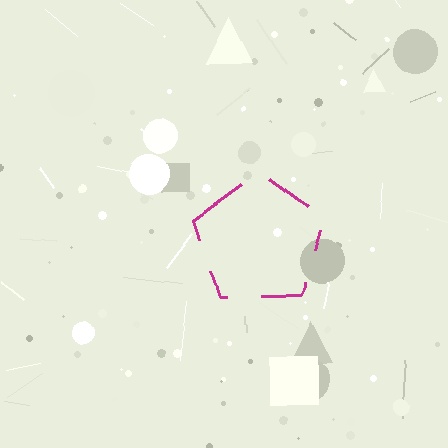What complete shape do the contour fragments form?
The contour fragments form a pentagon.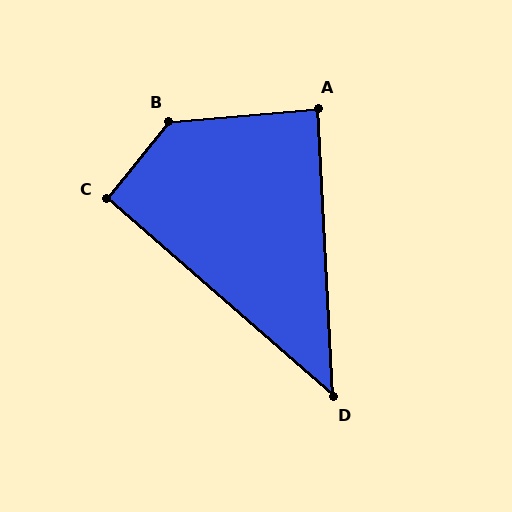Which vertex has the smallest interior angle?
D, at approximately 46 degrees.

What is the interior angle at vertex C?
Approximately 92 degrees (approximately right).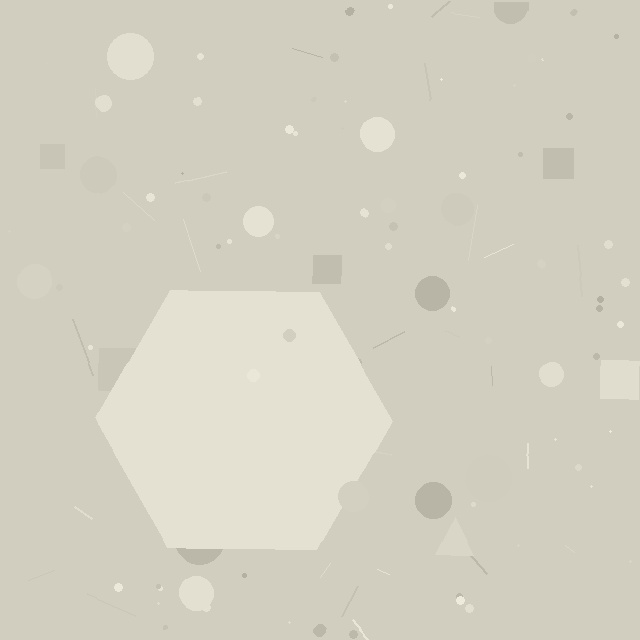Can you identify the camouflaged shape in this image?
The camouflaged shape is a hexagon.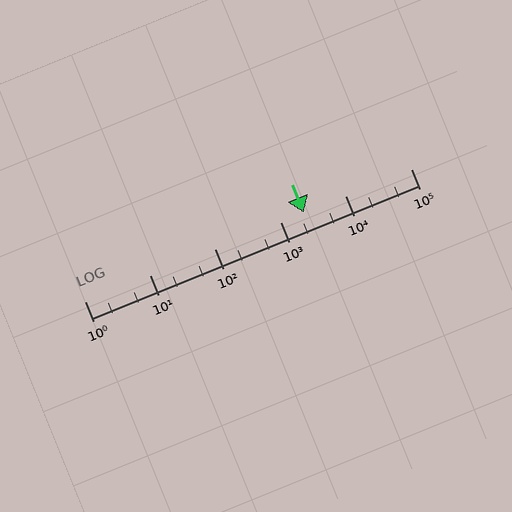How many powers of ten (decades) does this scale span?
The scale spans 5 decades, from 1 to 100000.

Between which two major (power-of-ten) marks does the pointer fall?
The pointer is between 1000 and 10000.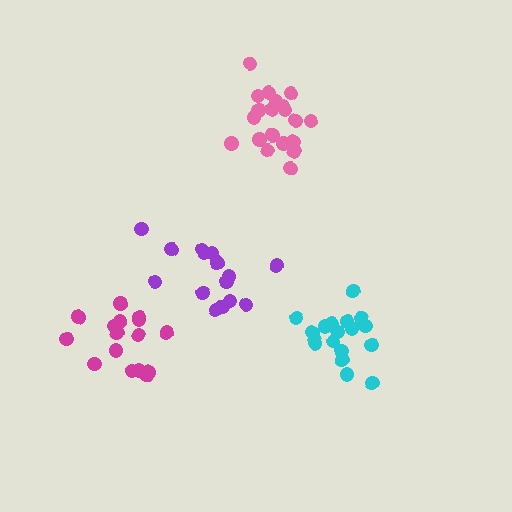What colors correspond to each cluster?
The clusters are colored: purple, pink, cyan, magenta.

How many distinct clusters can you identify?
There are 4 distinct clusters.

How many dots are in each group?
Group 1: 15 dots, Group 2: 20 dots, Group 3: 18 dots, Group 4: 16 dots (69 total).